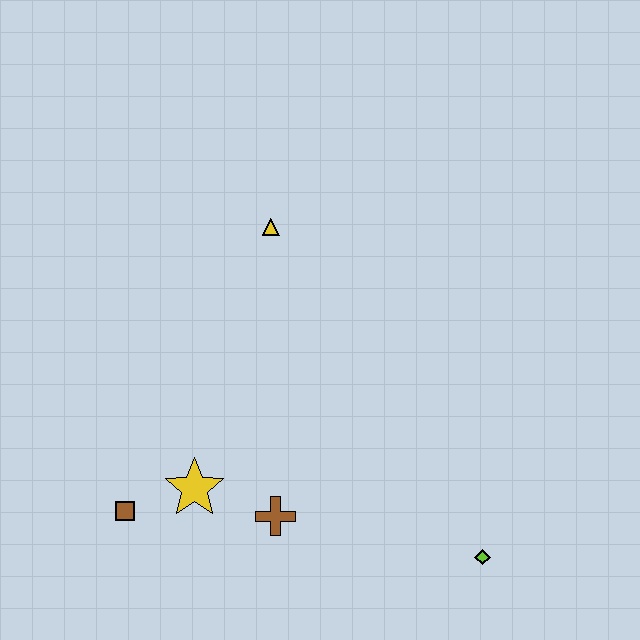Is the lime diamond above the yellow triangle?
No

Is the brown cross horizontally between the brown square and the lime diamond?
Yes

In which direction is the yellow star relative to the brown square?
The yellow star is to the right of the brown square.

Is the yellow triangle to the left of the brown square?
No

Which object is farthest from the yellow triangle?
The lime diamond is farthest from the yellow triangle.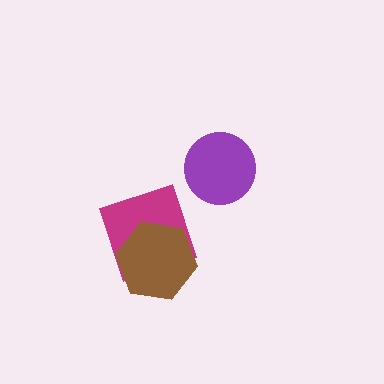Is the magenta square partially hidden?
Yes, it is partially covered by another shape.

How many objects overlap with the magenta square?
1 object overlaps with the magenta square.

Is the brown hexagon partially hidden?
No, no other shape covers it.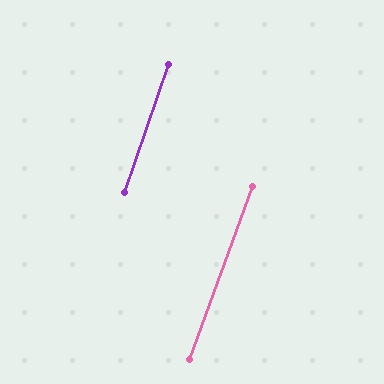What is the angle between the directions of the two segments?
Approximately 1 degree.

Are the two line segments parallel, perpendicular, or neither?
Parallel — their directions differ by only 1.4°.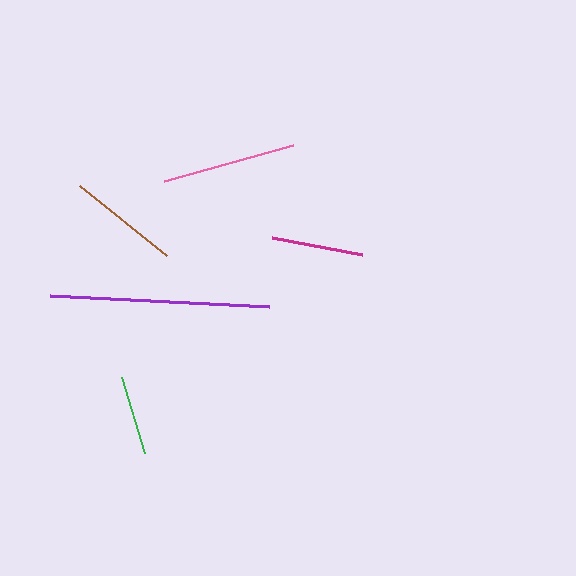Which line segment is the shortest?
The green line is the shortest at approximately 79 pixels.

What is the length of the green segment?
The green segment is approximately 79 pixels long.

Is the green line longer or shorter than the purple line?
The purple line is longer than the green line.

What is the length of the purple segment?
The purple segment is approximately 219 pixels long.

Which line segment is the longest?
The purple line is the longest at approximately 219 pixels.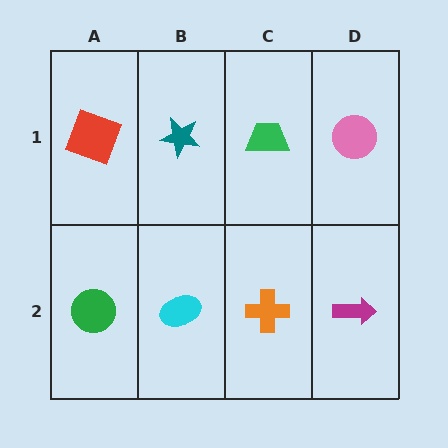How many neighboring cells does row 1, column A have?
2.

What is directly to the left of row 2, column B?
A green circle.